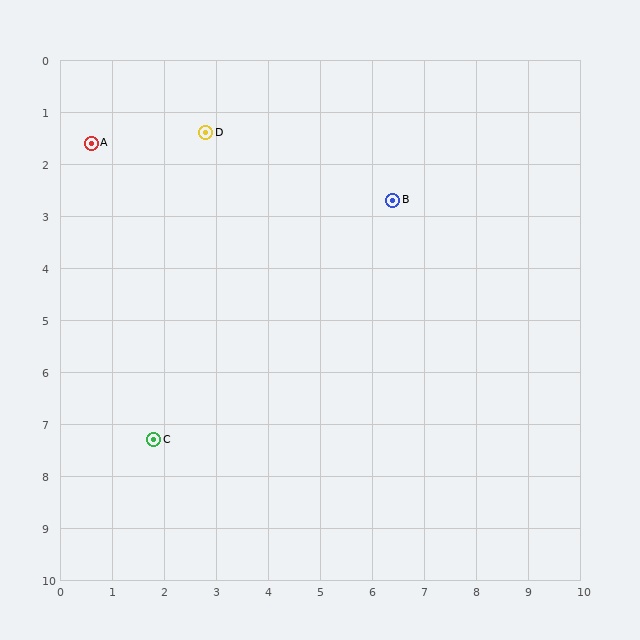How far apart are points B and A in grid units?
Points B and A are about 5.9 grid units apart.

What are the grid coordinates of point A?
Point A is at approximately (0.6, 1.6).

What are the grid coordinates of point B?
Point B is at approximately (6.4, 2.7).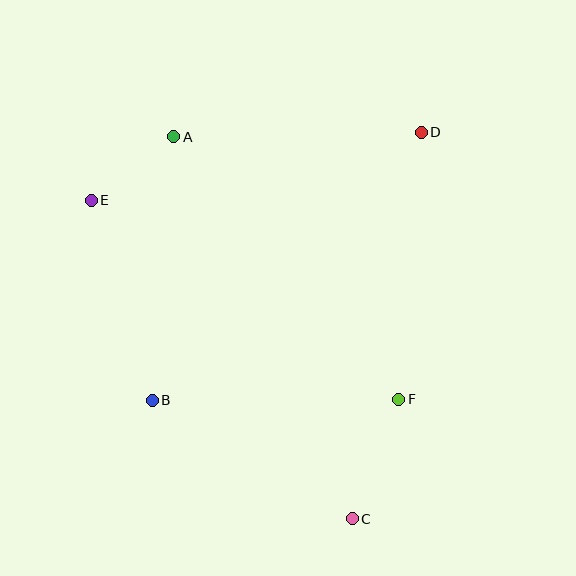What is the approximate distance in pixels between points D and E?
The distance between D and E is approximately 337 pixels.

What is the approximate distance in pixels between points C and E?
The distance between C and E is approximately 412 pixels.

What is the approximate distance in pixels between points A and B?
The distance between A and B is approximately 264 pixels.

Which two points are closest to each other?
Points A and E are closest to each other.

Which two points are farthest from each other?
Points A and C are farthest from each other.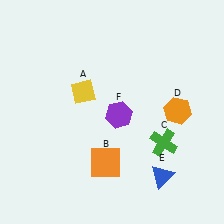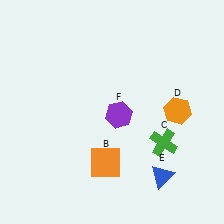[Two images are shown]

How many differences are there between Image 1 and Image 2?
There is 1 difference between the two images.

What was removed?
The yellow diamond (A) was removed in Image 2.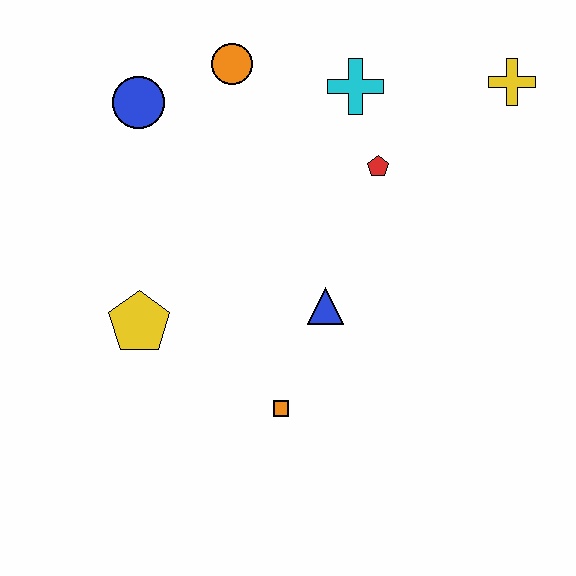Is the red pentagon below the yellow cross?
Yes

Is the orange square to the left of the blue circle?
No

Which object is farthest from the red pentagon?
The yellow pentagon is farthest from the red pentagon.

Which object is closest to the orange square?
The blue triangle is closest to the orange square.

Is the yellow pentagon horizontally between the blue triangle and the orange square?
No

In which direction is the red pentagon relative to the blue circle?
The red pentagon is to the right of the blue circle.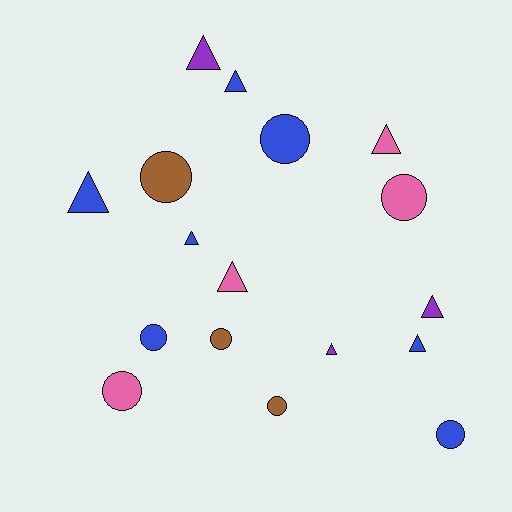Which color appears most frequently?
Blue, with 7 objects.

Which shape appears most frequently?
Triangle, with 9 objects.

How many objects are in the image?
There are 17 objects.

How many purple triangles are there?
There are 3 purple triangles.